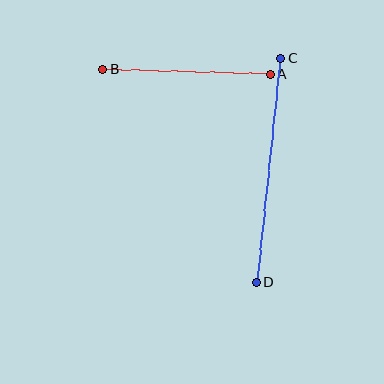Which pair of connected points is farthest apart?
Points C and D are farthest apart.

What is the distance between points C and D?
The distance is approximately 225 pixels.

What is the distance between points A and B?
The distance is approximately 168 pixels.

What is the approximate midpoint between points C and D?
The midpoint is at approximately (268, 171) pixels.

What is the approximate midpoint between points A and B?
The midpoint is at approximately (186, 72) pixels.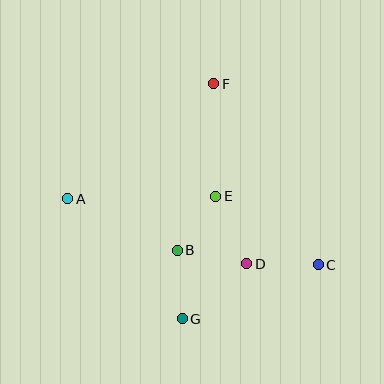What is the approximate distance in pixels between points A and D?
The distance between A and D is approximately 190 pixels.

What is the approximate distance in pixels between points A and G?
The distance between A and G is approximately 166 pixels.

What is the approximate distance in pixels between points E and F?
The distance between E and F is approximately 113 pixels.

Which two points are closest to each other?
Points B and E are closest to each other.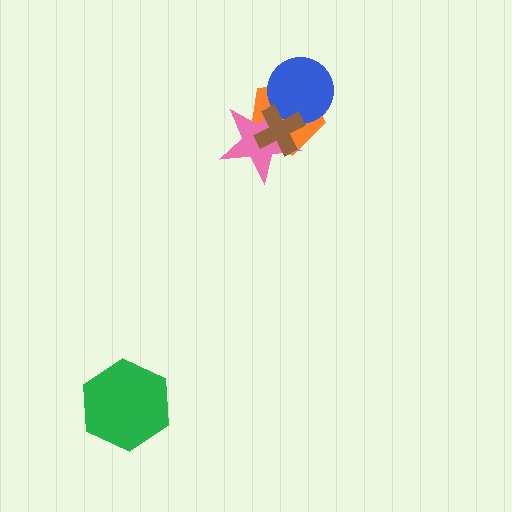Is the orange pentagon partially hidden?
Yes, it is partially covered by another shape.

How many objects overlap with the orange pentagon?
3 objects overlap with the orange pentagon.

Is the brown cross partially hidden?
No, no other shape covers it.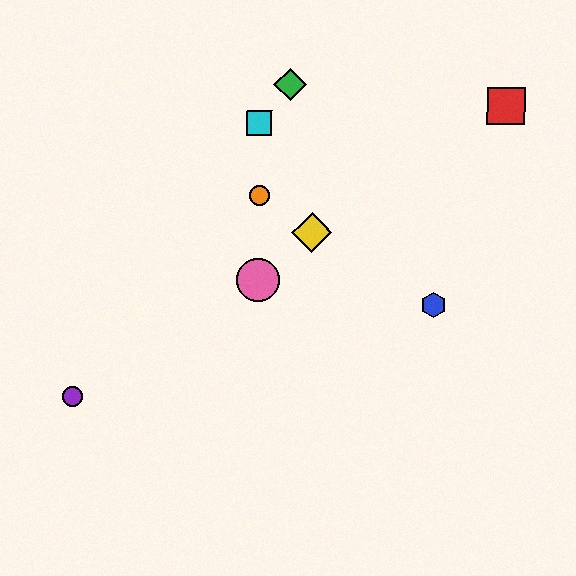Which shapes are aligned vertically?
The orange circle, the cyan square, the pink circle are aligned vertically.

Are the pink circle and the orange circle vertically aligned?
Yes, both are at x≈258.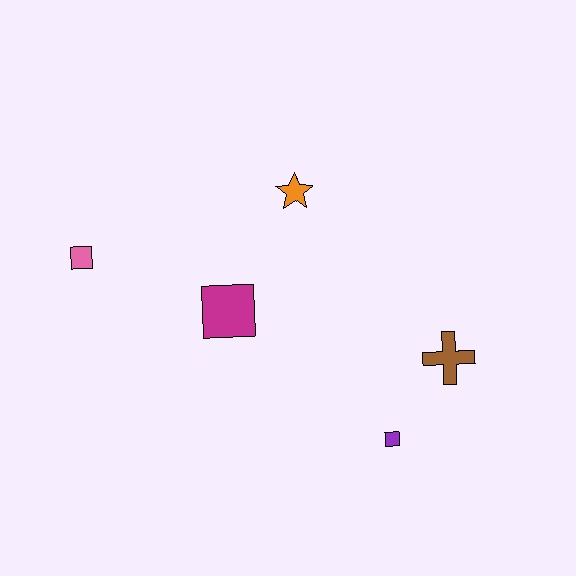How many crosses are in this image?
There is 1 cross.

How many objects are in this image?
There are 5 objects.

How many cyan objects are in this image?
There are no cyan objects.